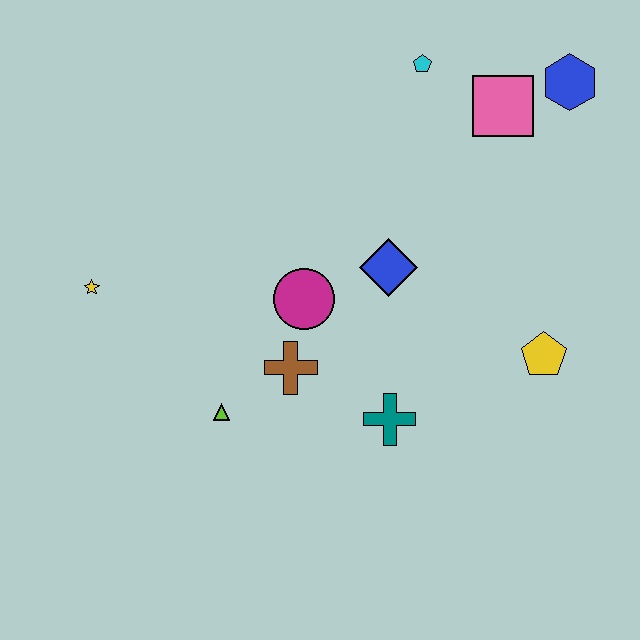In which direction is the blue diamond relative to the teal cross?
The blue diamond is above the teal cross.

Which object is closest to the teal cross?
The brown cross is closest to the teal cross.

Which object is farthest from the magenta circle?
The blue hexagon is farthest from the magenta circle.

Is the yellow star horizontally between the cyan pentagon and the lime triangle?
No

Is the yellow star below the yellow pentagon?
No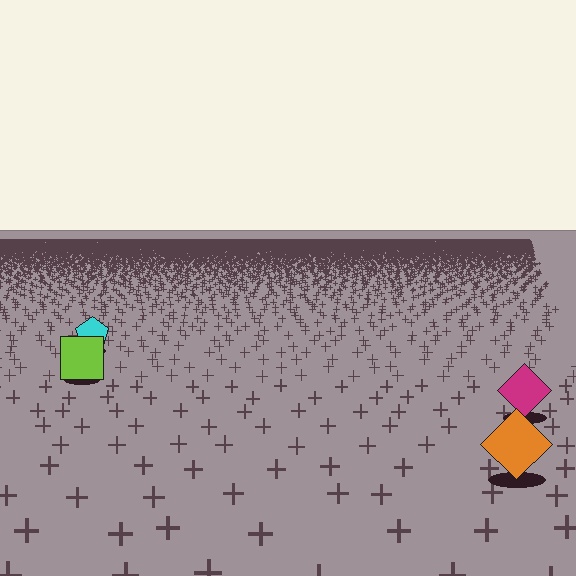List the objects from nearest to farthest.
From nearest to farthest: the orange diamond, the magenta diamond, the lime square, the cyan pentagon.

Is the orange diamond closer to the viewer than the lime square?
Yes. The orange diamond is closer — you can tell from the texture gradient: the ground texture is coarser near it.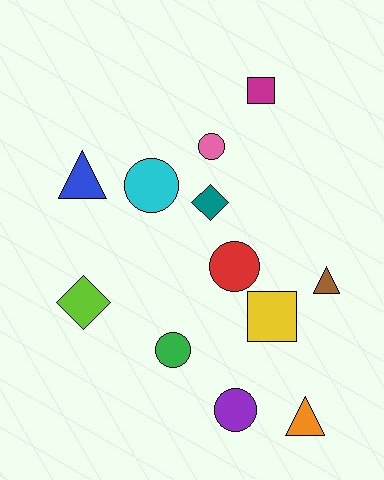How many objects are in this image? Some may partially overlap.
There are 12 objects.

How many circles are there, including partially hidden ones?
There are 5 circles.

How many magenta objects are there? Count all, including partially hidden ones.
There is 1 magenta object.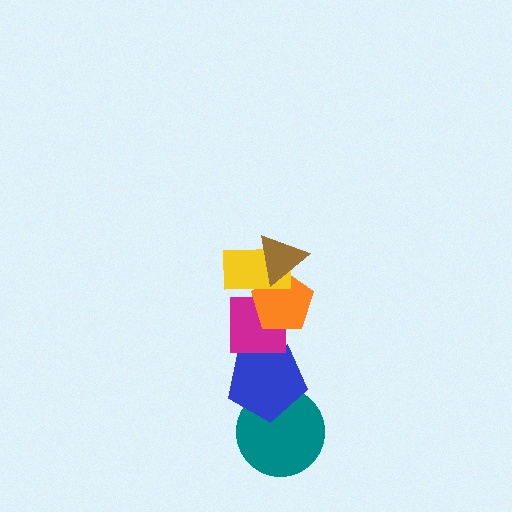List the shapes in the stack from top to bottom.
From top to bottom: the brown triangle, the yellow rectangle, the orange pentagon, the magenta square, the blue pentagon, the teal circle.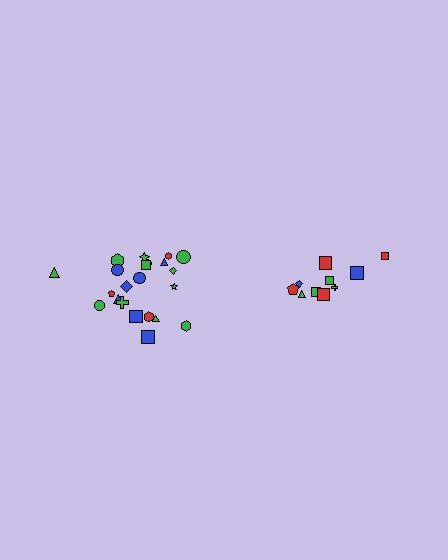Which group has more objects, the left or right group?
The left group.